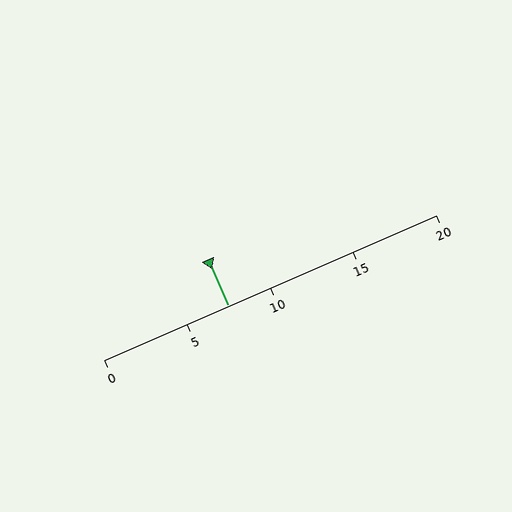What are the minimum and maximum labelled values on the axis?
The axis runs from 0 to 20.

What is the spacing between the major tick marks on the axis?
The major ticks are spaced 5 apart.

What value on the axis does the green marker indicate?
The marker indicates approximately 7.5.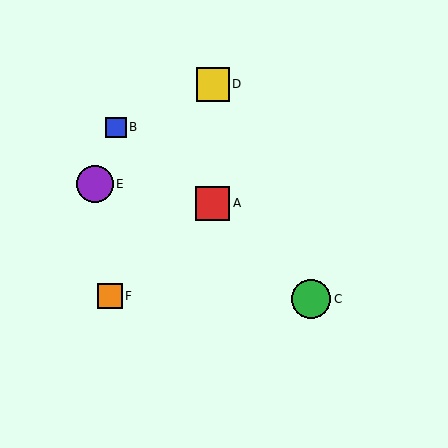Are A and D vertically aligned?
Yes, both are at x≈213.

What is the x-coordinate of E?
Object E is at x≈95.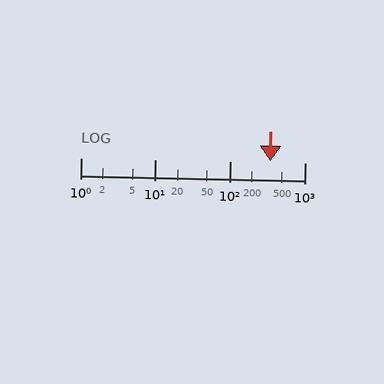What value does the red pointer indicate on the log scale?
The pointer indicates approximately 340.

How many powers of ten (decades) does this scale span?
The scale spans 3 decades, from 1 to 1000.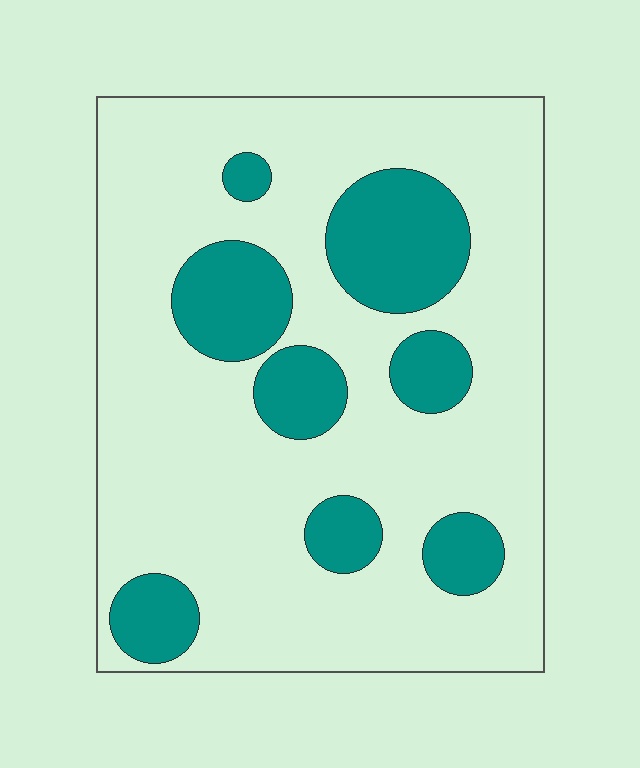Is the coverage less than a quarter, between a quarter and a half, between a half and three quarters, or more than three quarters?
Less than a quarter.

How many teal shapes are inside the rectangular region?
8.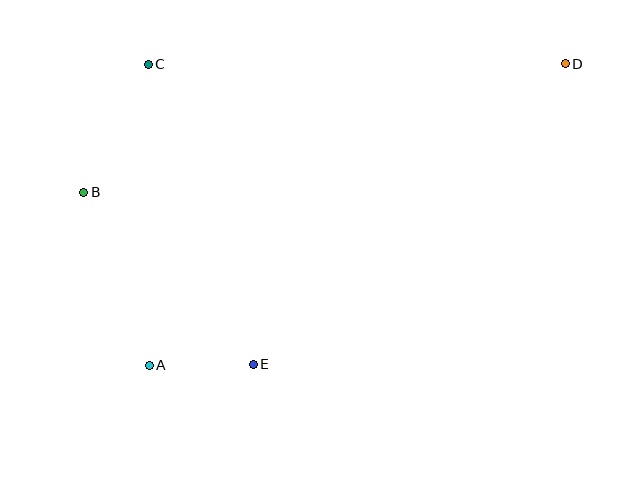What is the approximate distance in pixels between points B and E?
The distance between B and E is approximately 241 pixels.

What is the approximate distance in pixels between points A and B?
The distance between A and B is approximately 185 pixels.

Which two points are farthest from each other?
Points A and D are farthest from each other.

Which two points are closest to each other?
Points A and E are closest to each other.